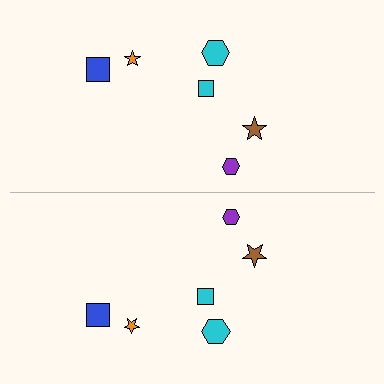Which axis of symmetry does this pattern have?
The pattern has a horizontal axis of symmetry running through the center of the image.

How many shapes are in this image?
There are 12 shapes in this image.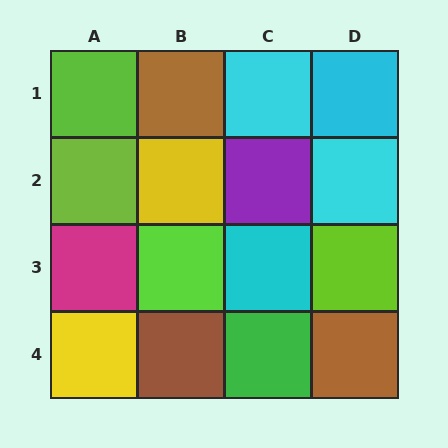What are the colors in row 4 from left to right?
Yellow, brown, green, brown.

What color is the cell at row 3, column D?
Lime.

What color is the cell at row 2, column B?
Yellow.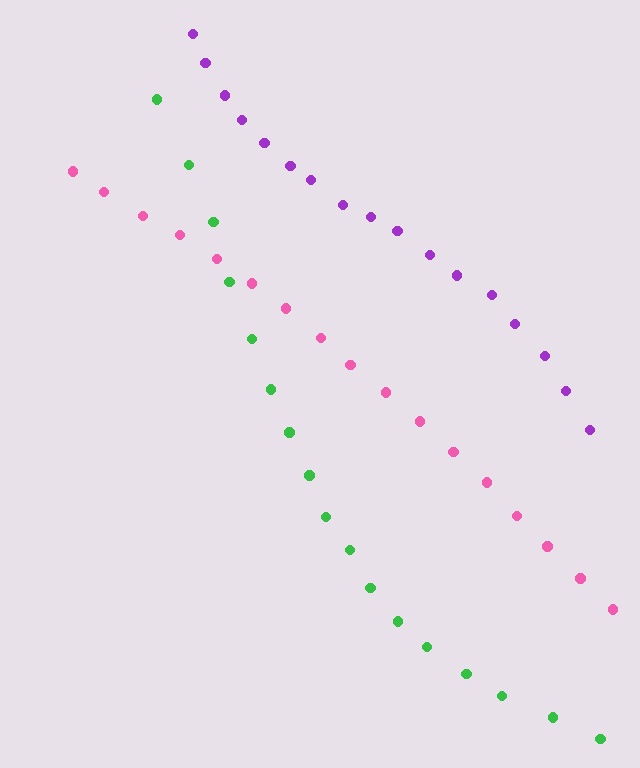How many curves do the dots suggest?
There are 3 distinct paths.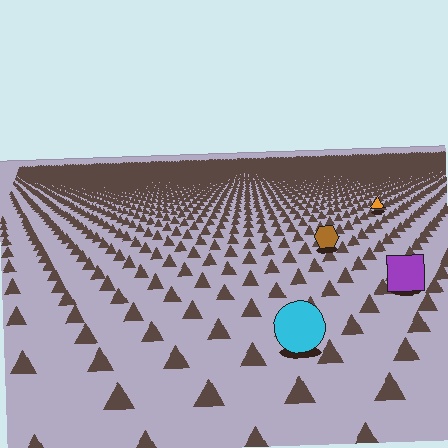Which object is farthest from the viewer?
The orange triangle is farthest from the viewer. It appears smaller and the ground texture around it is denser.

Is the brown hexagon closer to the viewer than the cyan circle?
No. The cyan circle is closer — you can tell from the texture gradient: the ground texture is coarser near it.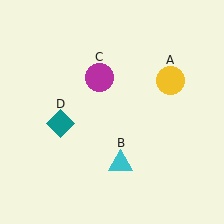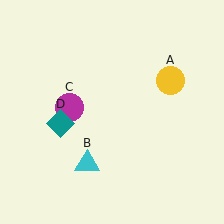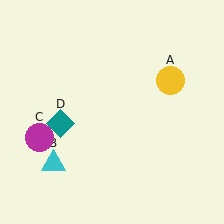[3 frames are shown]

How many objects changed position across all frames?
2 objects changed position: cyan triangle (object B), magenta circle (object C).